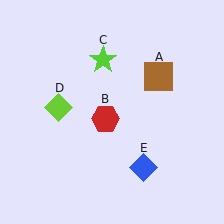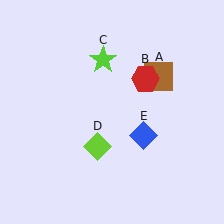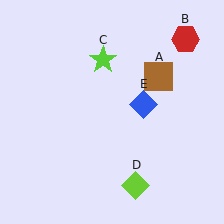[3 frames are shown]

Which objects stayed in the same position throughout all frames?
Brown square (object A) and lime star (object C) remained stationary.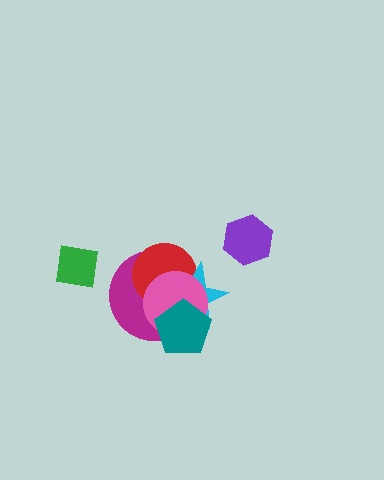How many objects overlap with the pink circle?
4 objects overlap with the pink circle.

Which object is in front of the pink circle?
The teal pentagon is in front of the pink circle.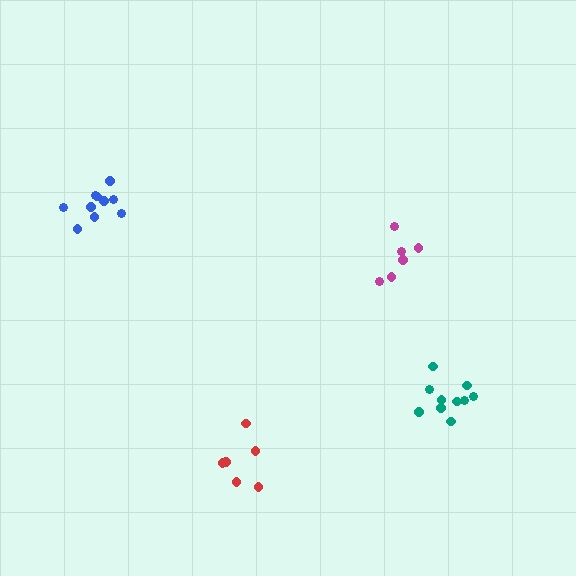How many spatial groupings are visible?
There are 4 spatial groupings.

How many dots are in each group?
Group 1: 10 dots, Group 2: 6 dots, Group 3: 11 dots, Group 4: 6 dots (33 total).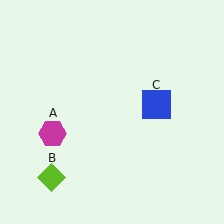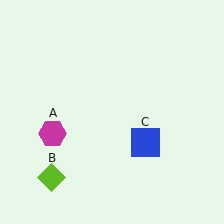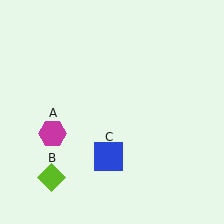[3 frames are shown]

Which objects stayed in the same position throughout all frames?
Magenta hexagon (object A) and lime diamond (object B) remained stationary.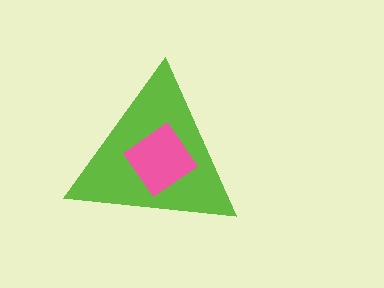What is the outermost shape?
The lime triangle.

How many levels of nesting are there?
2.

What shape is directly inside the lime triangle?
The pink diamond.